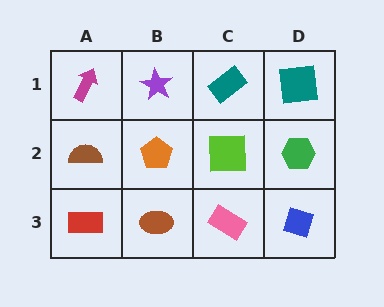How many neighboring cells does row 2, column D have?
3.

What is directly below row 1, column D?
A green hexagon.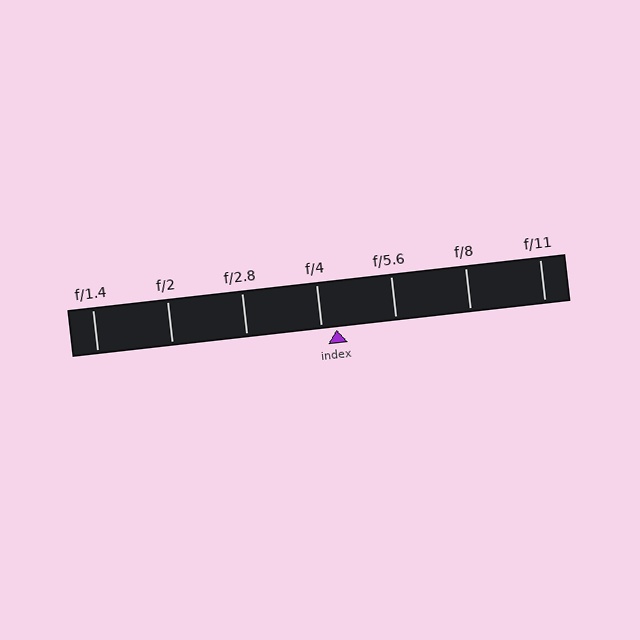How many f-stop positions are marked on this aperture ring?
There are 7 f-stop positions marked.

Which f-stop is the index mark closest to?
The index mark is closest to f/4.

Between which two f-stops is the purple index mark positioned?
The index mark is between f/4 and f/5.6.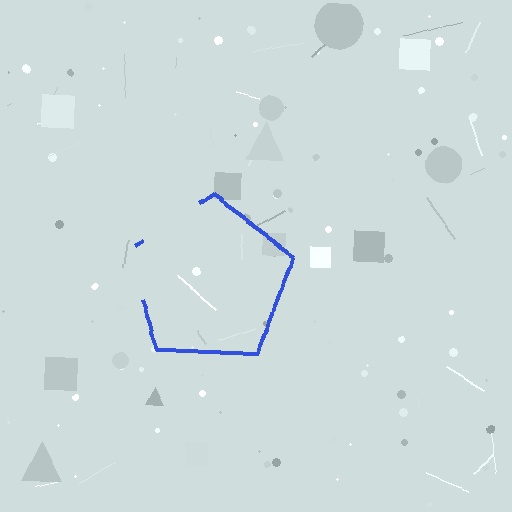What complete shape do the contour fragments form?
The contour fragments form a pentagon.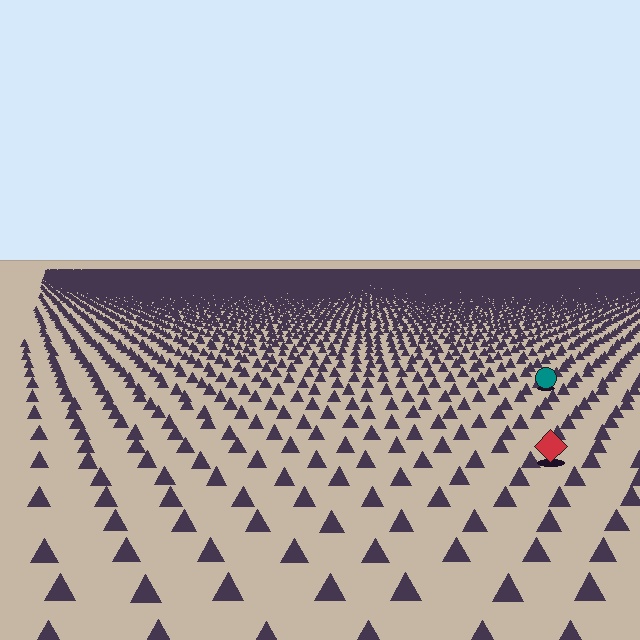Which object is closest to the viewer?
The red diamond is closest. The texture marks near it are larger and more spread out.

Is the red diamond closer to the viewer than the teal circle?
Yes. The red diamond is closer — you can tell from the texture gradient: the ground texture is coarser near it.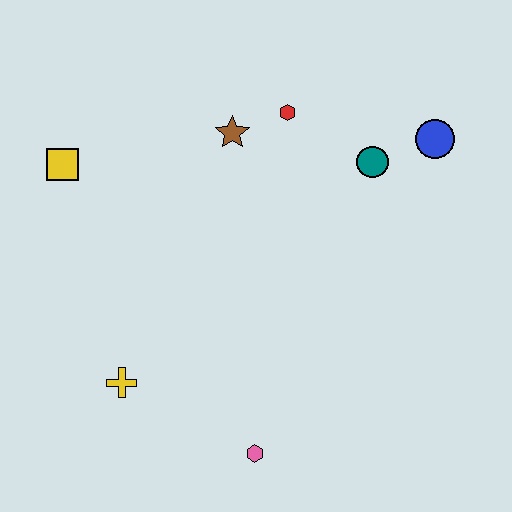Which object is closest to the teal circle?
The blue circle is closest to the teal circle.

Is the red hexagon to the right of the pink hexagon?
Yes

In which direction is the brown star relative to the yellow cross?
The brown star is above the yellow cross.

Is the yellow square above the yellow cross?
Yes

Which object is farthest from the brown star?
The pink hexagon is farthest from the brown star.